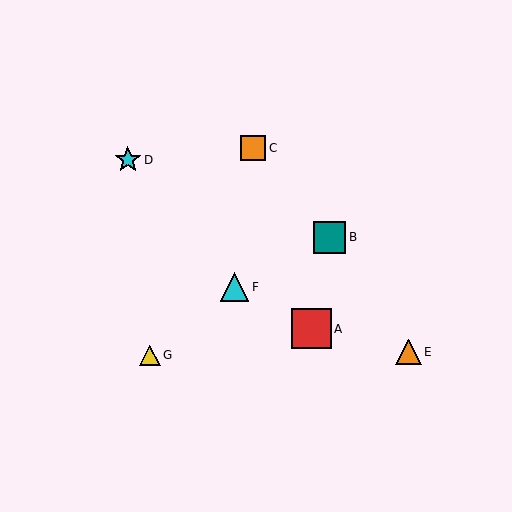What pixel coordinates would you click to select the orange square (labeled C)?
Click at (253, 148) to select the orange square C.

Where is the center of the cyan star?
The center of the cyan star is at (128, 160).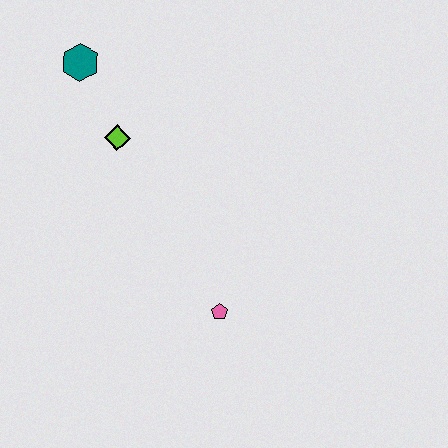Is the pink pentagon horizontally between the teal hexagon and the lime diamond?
No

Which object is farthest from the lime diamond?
The pink pentagon is farthest from the lime diamond.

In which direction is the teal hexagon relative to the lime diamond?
The teal hexagon is above the lime diamond.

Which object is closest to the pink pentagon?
The lime diamond is closest to the pink pentagon.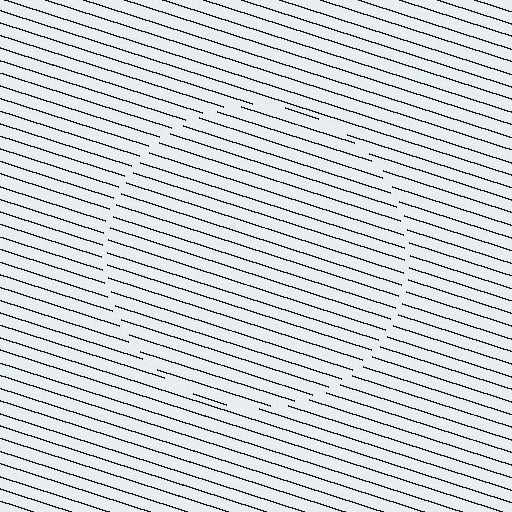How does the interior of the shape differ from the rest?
The interior of the shape contains the same grating, shifted by half a period — the contour is defined by the phase discontinuity where line-ends from the inner and outer gratings abut.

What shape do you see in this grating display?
An illusory circle. The interior of the shape contains the same grating, shifted by half a period — the contour is defined by the phase discontinuity where line-ends from the inner and outer gratings abut.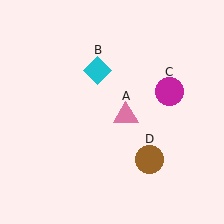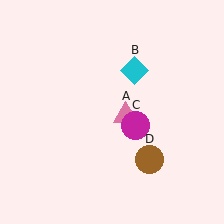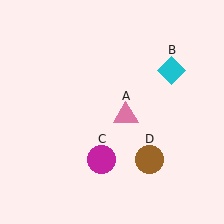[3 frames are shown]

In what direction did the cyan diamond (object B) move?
The cyan diamond (object B) moved right.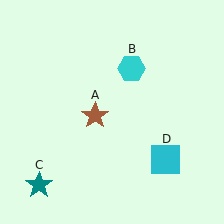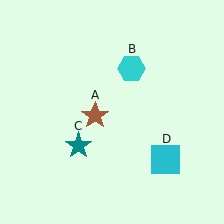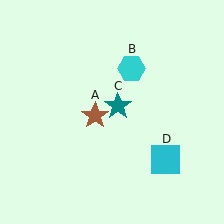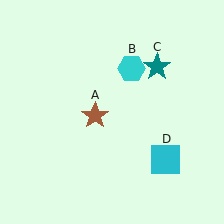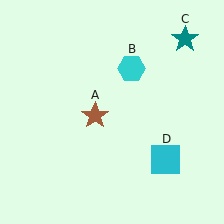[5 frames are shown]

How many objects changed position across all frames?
1 object changed position: teal star (object C).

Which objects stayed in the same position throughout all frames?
Brown star (object A) and cyan hexagon (object B) and cyan square (object D) remained stationary.